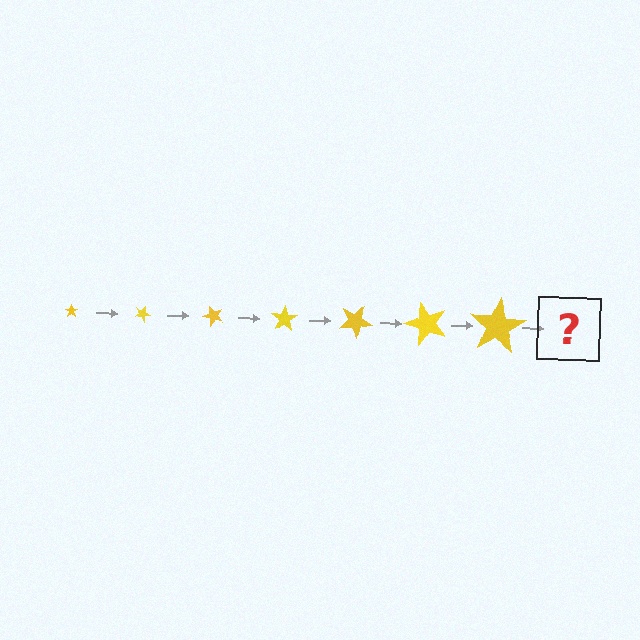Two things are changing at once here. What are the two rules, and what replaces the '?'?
The two rules are that the star grows larger each step and it rotates 25 degrees each step. The '?' should be a star, larger than the previous one and rotated 175 degrees from the start.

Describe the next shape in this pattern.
It should be a star, larger than the previous one and rotated 175 degrees from the start.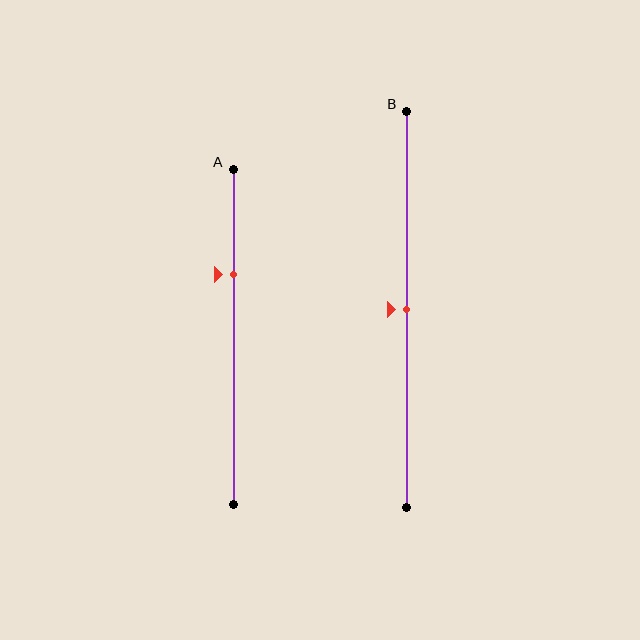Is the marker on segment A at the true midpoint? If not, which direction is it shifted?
No, the marker on segment A is shifted upward by about 19% of the segment length.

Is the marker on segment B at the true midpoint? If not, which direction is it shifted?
Yes, the marker on segment B is at the true midpoint.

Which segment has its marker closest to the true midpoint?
Segment B has its marker closest to the true midpoint.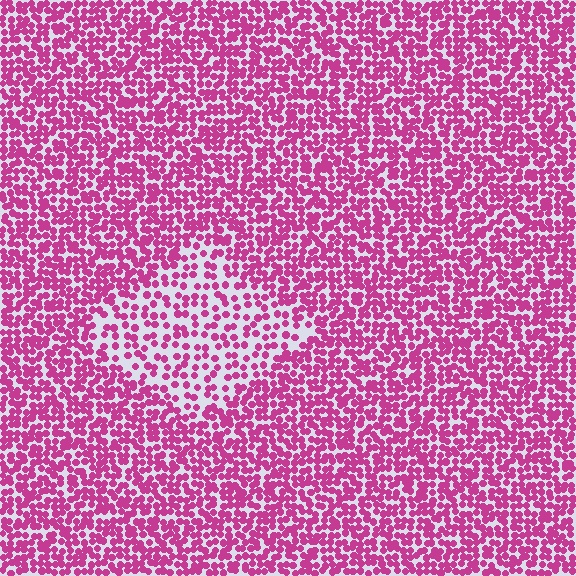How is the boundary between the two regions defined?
The boundary is defined by a change in element density (approximately 1.9x ratio). All elements are the same color, size, and shape.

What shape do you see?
I see a diamond.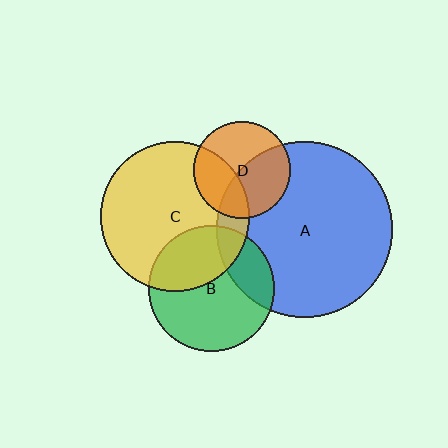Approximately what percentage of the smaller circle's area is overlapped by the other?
Approximately 25%.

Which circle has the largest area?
Circle A (blue).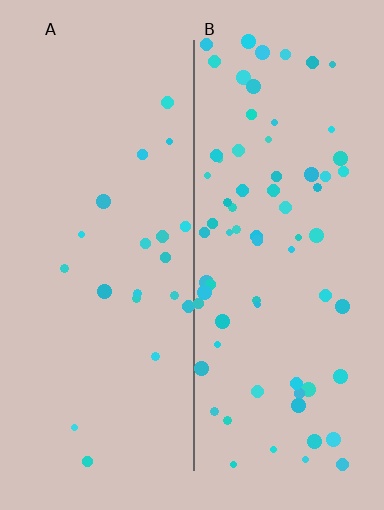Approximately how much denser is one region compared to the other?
Approximately 3.4× — region B over region A.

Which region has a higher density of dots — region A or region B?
B (the right).